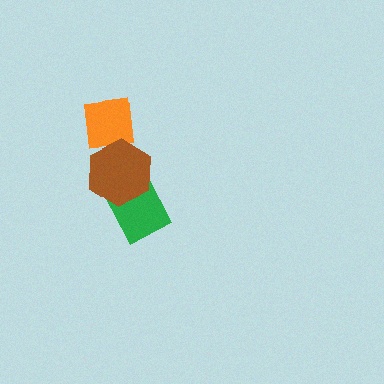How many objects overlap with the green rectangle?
1 object overlaps with the green rectangle.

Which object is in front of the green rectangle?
The brown hexagon is in front of the green rectangle.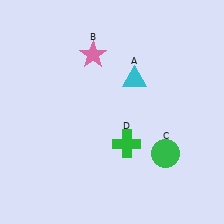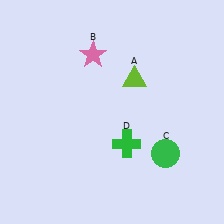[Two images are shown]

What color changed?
The triangle (A) changed from cyan in Image 1 to lime in Image 2.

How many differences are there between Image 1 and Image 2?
There is 1 difference between the two images.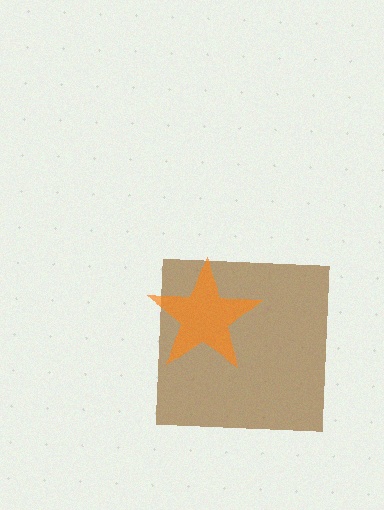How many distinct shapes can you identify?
There are 2 distinct shapes: a brown square, an orange star.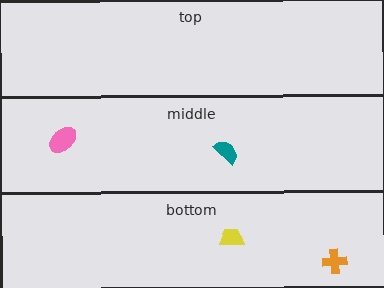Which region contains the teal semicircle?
The middle region.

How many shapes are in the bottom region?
2.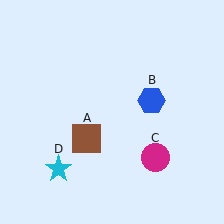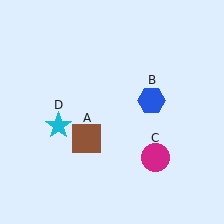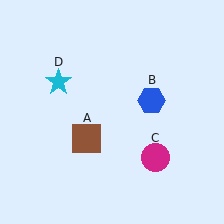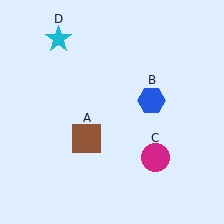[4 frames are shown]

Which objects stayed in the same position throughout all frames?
Brown square (object A) and blue hexagon (object B) and magenta circle (object C) remained stationary.